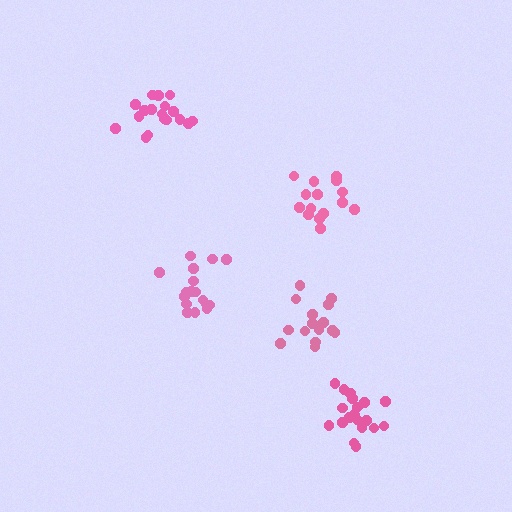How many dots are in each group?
Group 1: 17 dots, Group 2: 15 dots, Group 3: 19 dots, Group 4: 15 dots, Group 5: 21 dots (87 total).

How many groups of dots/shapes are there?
There are 5 groups.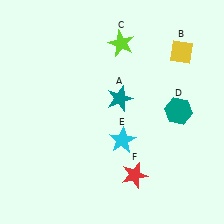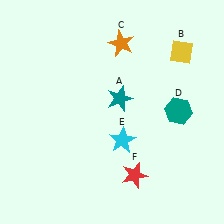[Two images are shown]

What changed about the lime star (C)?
In Image 1, C is lime. In Image 2, it changed to orange.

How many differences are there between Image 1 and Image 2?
There is 1 difference between the two images.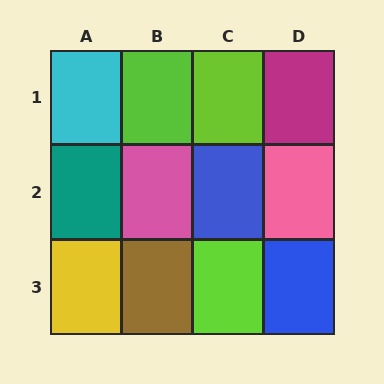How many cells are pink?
2 cells are pink.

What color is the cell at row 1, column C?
Lime.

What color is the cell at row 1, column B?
Lime.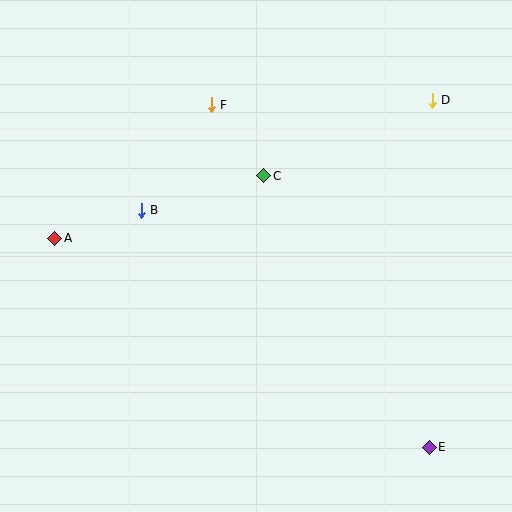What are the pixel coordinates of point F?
Point F is at (211, 105).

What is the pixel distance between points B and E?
The distance between B and E is 373 pixels.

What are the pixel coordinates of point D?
Point D is at (432, 100).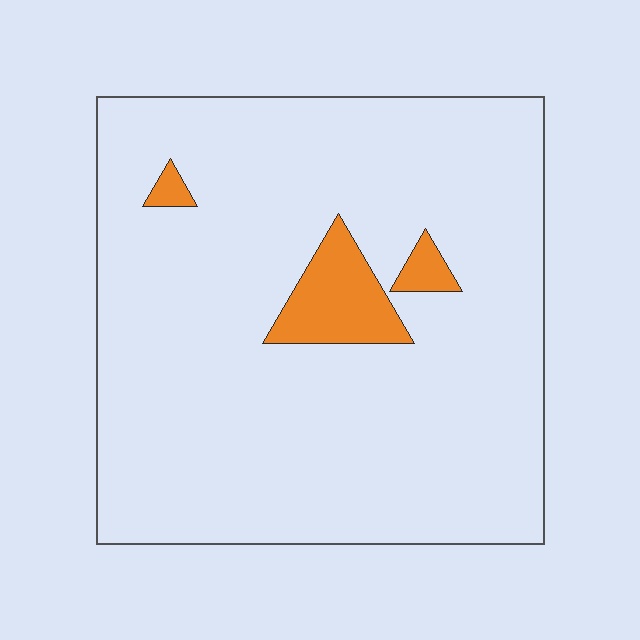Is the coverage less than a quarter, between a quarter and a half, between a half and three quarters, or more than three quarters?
Less than a quarter.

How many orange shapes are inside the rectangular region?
3.